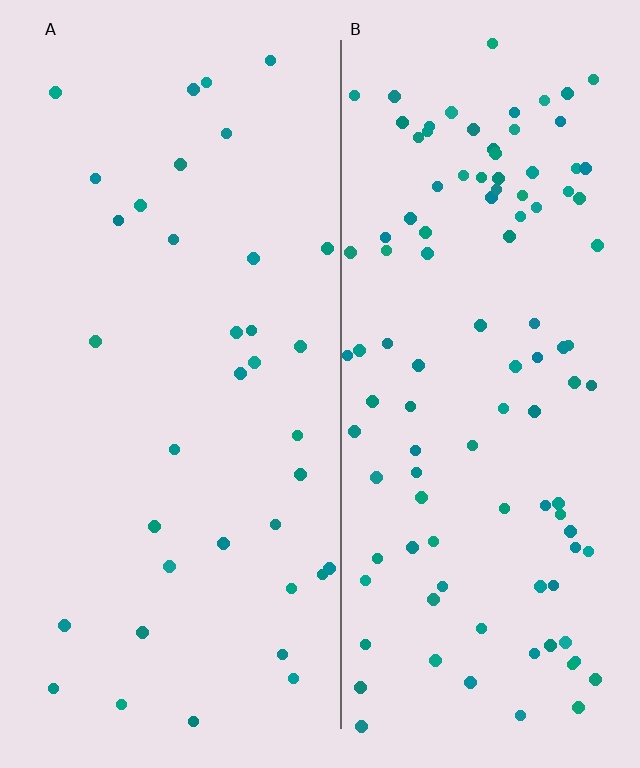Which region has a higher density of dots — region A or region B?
B (the right).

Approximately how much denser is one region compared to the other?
Approximately 3.0× — region B over region A.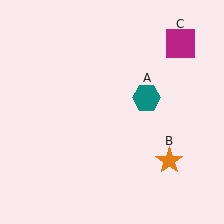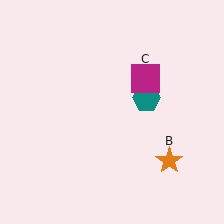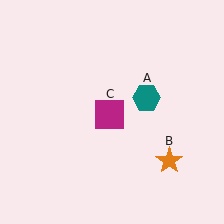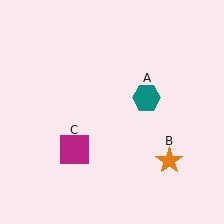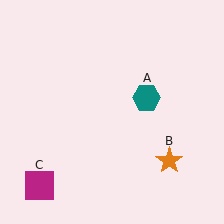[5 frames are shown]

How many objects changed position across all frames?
1 object changed position: magenta square (object C).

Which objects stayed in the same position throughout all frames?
Teal hexagon (object A) and orange star (object B) remained stationary.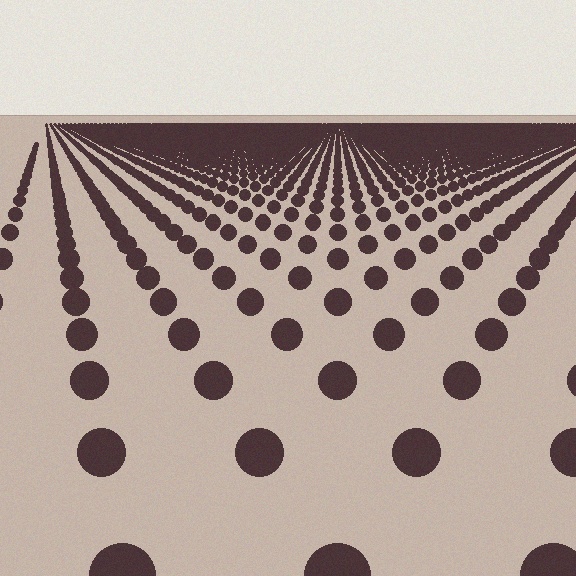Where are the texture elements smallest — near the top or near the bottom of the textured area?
Near the top.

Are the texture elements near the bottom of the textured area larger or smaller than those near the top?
Larger. Near the bottom, elements are closer to the viewer and appear at a bigger on-screen size.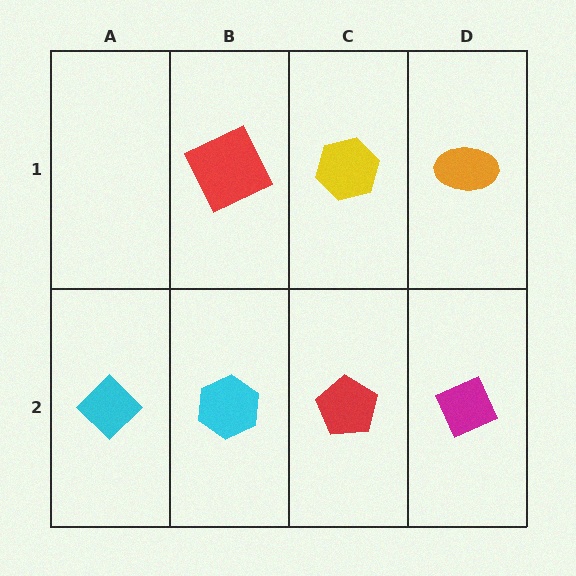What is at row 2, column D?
A magenta diamond.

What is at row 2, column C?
A red pentagon.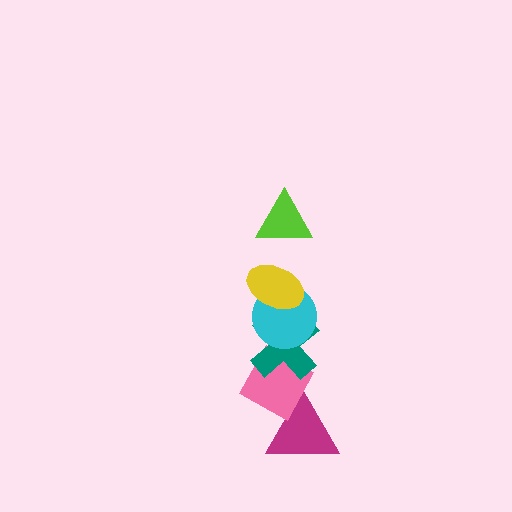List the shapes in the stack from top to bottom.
From top to bottom: the lime triangle, the yellow ellipse, the cyan circle, the teal cross, the pink diamond, the magenta triangle.